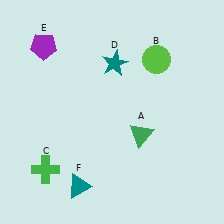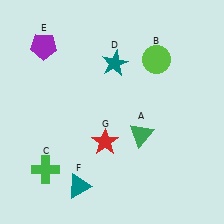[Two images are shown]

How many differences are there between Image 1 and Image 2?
There is 1 difference between the two images.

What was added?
A red star (G) was added in Image 2.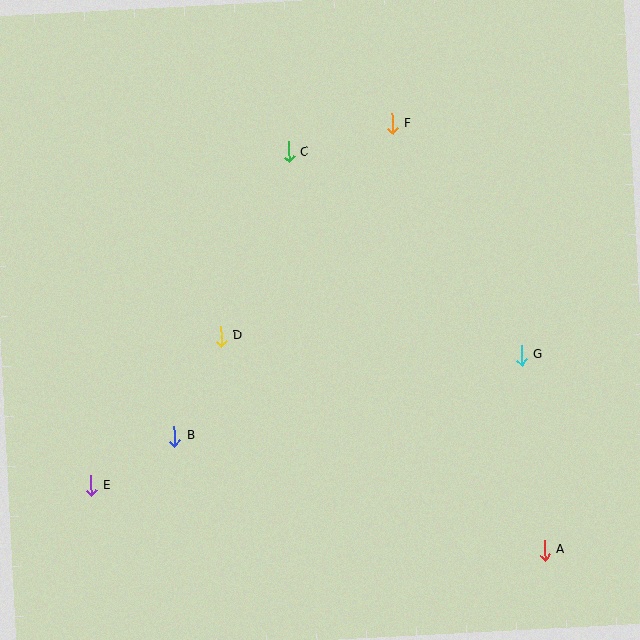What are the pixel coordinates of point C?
Point C is at (289, 152).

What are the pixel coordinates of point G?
Point G is at (521, 355).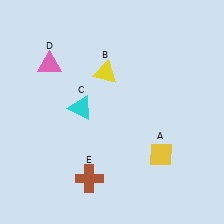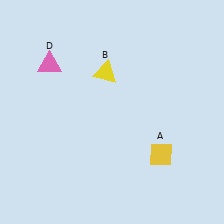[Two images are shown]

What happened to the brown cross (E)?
The brown cross (E) was removed in Image 2. It was in the bottom-left area of Image 1.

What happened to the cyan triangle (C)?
The cyan triangle (C) was removed in Image 2. It was in the top-left area of Image 1.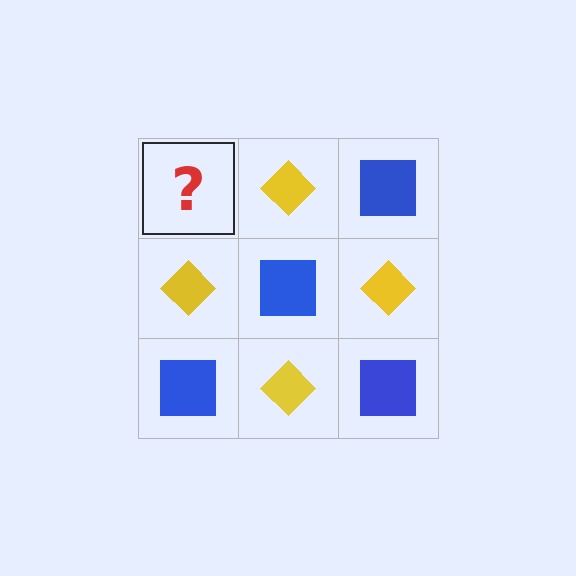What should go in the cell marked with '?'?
The missing cell should contain a blue square.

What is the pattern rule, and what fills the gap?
The rule is that it alternates blue square and yellow diamond in a checkerboard pattern. The gap should be filled with a blue square.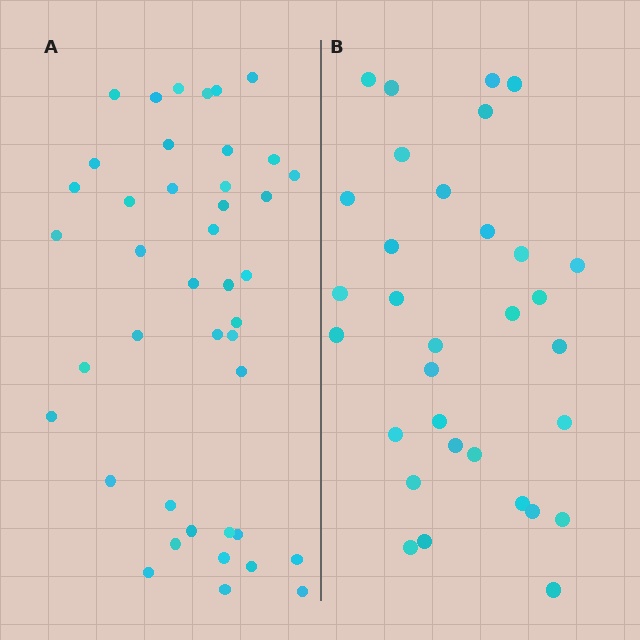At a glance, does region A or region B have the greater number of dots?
Region A (the left region) has more dots.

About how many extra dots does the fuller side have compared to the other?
Region A has roughly 10 or so more dots than region B.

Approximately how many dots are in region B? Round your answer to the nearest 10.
About 30 dots. (The exact count is 32, which rounds to 30.)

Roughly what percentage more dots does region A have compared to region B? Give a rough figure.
About 30% more.